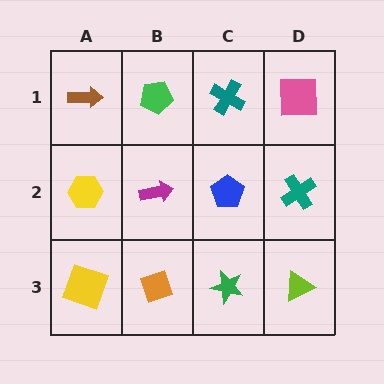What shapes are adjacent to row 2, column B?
A green pentagon (row 1, column B), an orange diamond (row 3, column B), a yellow hexagon (row 2, column A), a blue pentagon (row 2, column C).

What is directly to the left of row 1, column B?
A brown arrow.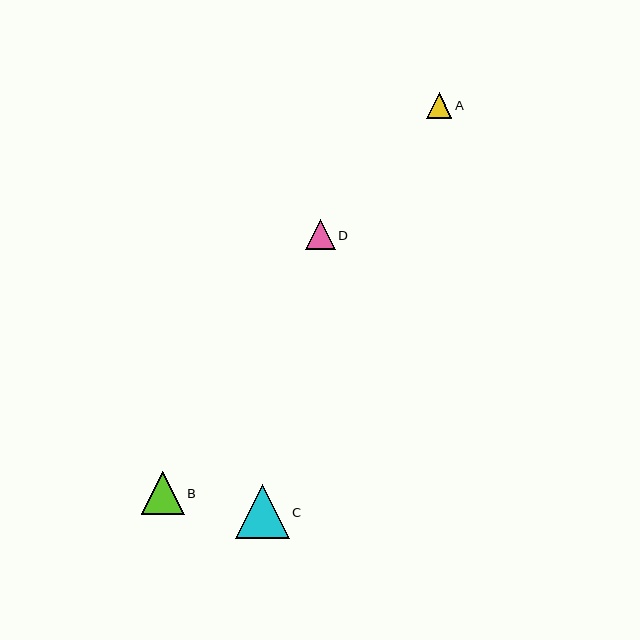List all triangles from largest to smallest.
From largest to smallest: C, B, D, A.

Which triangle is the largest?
Triangle C is the largest with a size of approximately 54 pixels.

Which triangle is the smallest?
Triangle A is the smallest with a size of approximately 25 pixels.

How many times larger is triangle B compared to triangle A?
Triangle B is approximately 1.7 times the size of triangle A.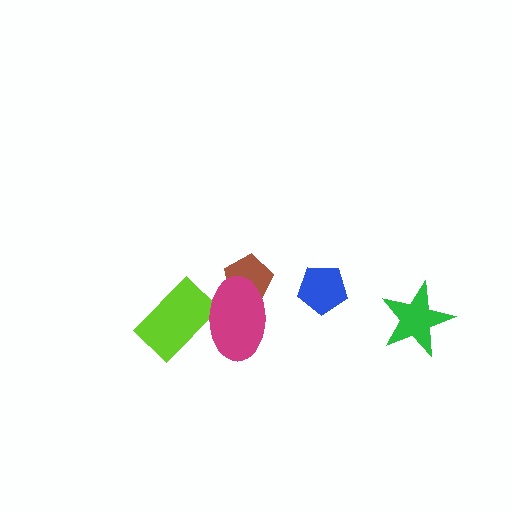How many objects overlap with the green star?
0 objects overlap with the green star.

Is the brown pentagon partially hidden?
Yes, it is partially covered by another shape.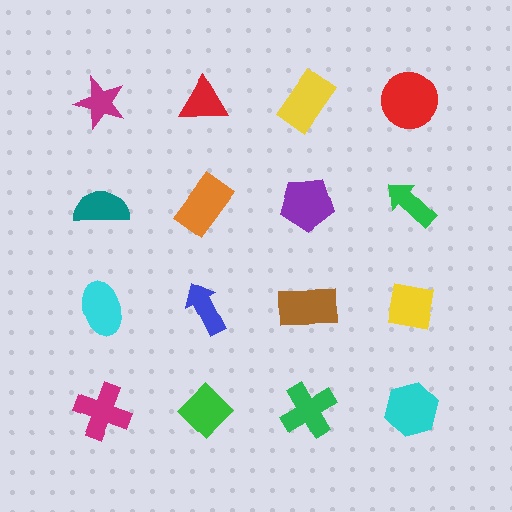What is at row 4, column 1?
A magenta cross.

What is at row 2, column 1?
A teal semicircle.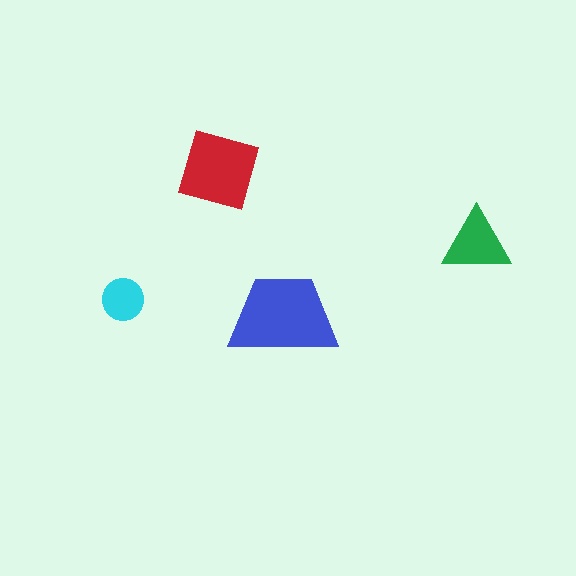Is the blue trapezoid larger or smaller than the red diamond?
Larger.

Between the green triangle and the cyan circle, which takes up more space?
The green triangle.